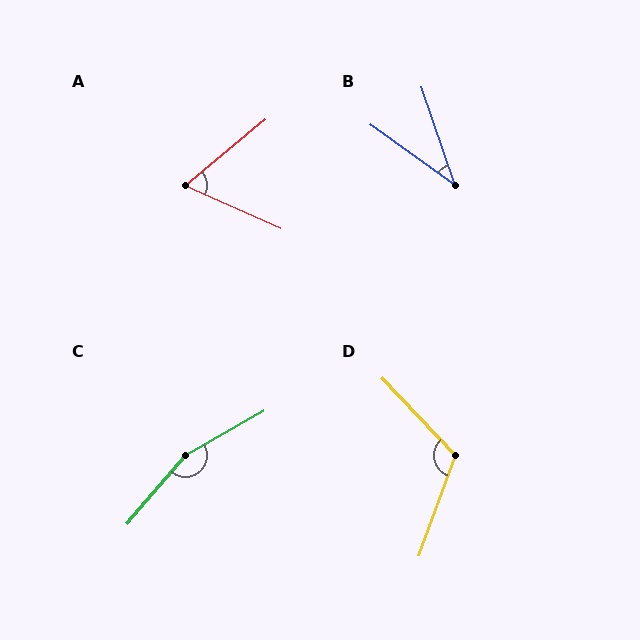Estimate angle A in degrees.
Approximately 64 degrees.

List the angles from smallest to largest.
B (35°), A (64°), D (117°), C (160°).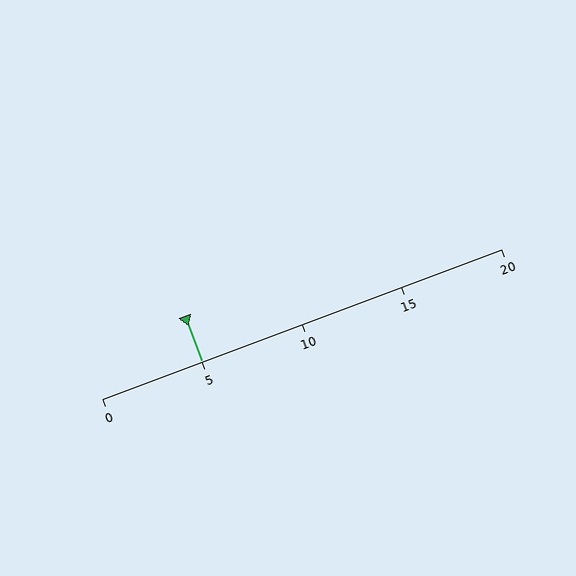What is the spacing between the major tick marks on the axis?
The major ticks are spaced 5 apart.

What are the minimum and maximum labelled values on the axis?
The axis runs from 0 to 20.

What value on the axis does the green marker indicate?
The marker indicates approximately 5.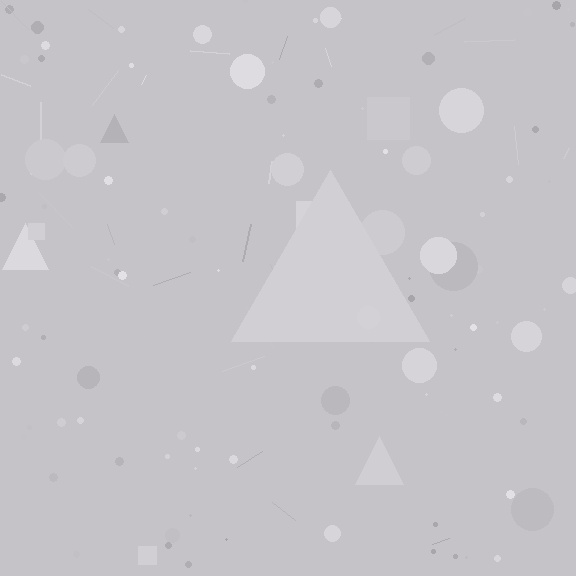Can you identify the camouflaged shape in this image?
The camouflaged shape is a triangle.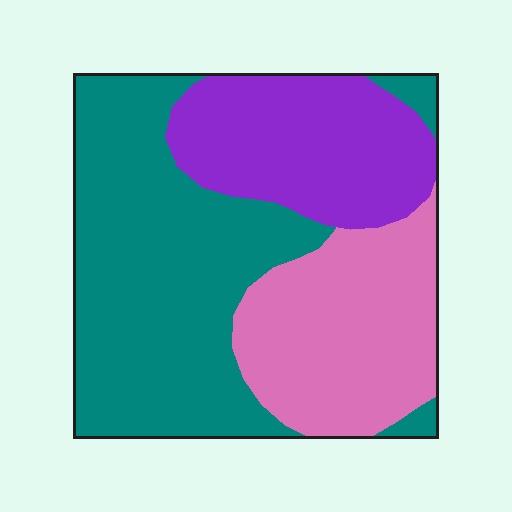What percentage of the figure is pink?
Pink covers 27% of the figure.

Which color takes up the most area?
Teal, at roughly 50%.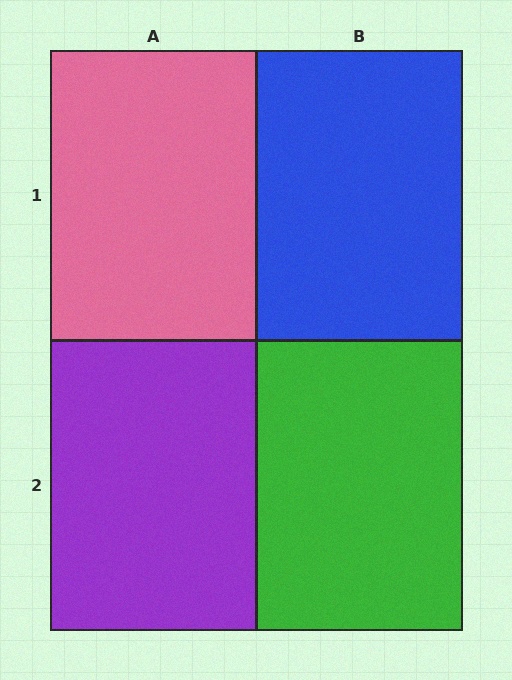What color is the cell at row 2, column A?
Purple.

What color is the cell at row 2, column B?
Green.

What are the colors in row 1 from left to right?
Pink, blue.